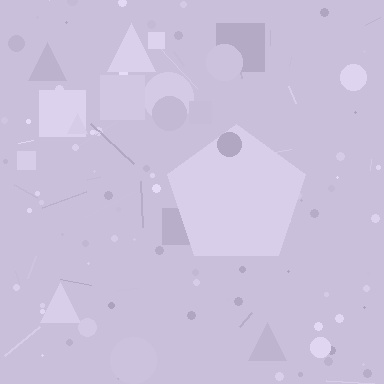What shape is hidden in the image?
A pentagon is hidden in the image.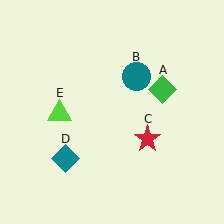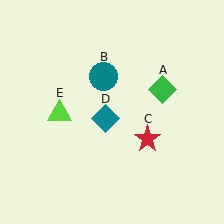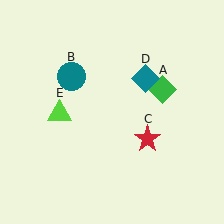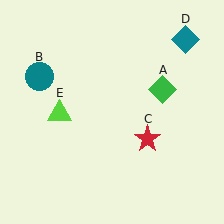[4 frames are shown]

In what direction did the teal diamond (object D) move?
The teal diamond (object D) moved up and to the right.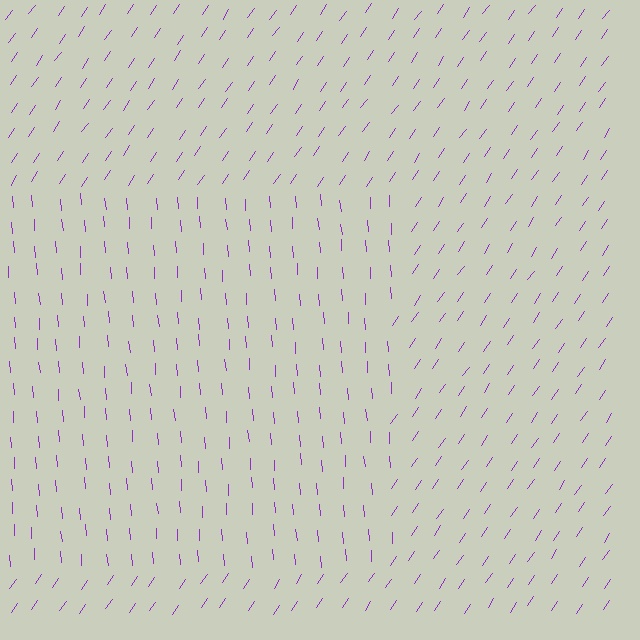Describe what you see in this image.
The image is filled with small purple line segments. A rectangle region in the image has lines oriented differently from the surrounding lines, creating a visible texture boundary.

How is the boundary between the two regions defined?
The boundary is defined purely by a change in line orientation (approximately 38 degrees difference). All lines are the same color and thickness.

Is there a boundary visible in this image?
Yes, there is a texture boundary formed by a change in line orientation.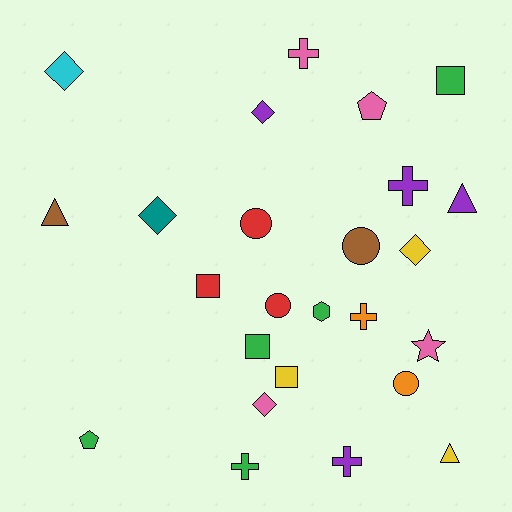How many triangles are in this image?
There are 3 triangles.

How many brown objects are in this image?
There are 2 brown objects.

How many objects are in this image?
There are 25 objects.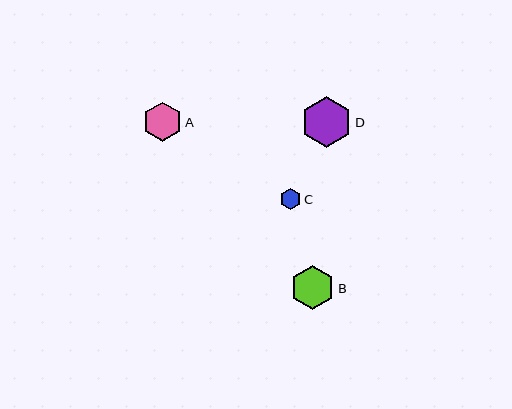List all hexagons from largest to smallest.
From largest to smallest: D, B, A, C.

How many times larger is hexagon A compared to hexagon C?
Hexagon A is approximately 1.8 times the size of hexagon C.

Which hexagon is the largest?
Hexagon D is the largest with a size of approximately 51 pixels.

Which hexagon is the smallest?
Hexagon C is the smallest with a size of approximately 21 pixels.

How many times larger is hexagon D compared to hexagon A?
Hexagon D is approximately 1.3 times the size of hexagon A.